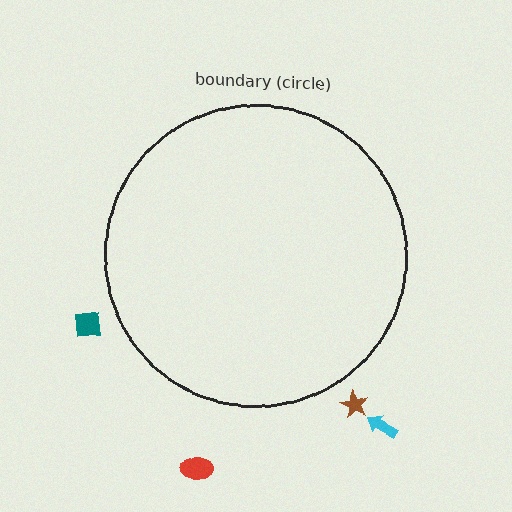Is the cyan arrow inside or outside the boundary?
Outside.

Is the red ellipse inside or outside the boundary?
Outside.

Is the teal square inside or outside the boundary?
Outside.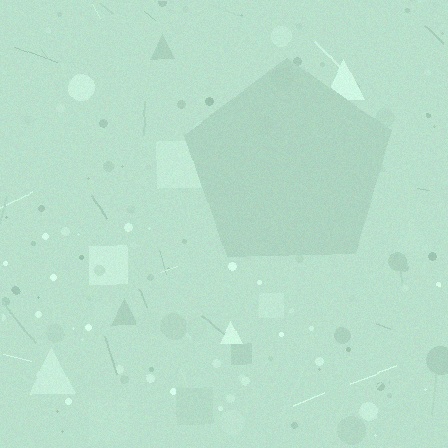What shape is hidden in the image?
A pentagon is hidden in the image.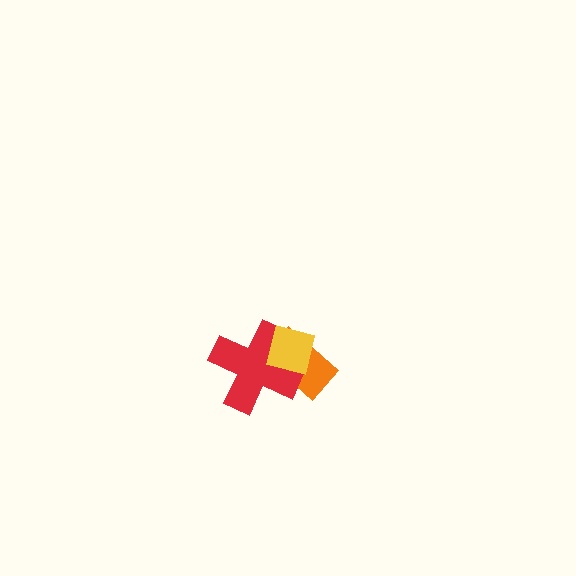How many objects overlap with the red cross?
2 objects overlap with the red cross.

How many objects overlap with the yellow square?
2 objects overlap with the yellow square.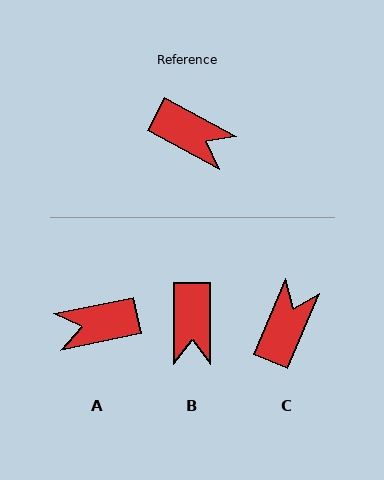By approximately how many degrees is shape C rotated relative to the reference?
Approximately 95 degrees counter-clockwise.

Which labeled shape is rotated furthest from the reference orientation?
A, about 140 degrees away.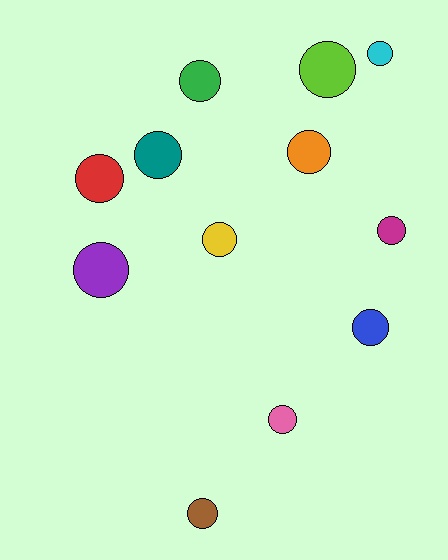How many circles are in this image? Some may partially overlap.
There are 12 circles.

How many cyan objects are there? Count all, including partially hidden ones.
There is 1 cyan object.